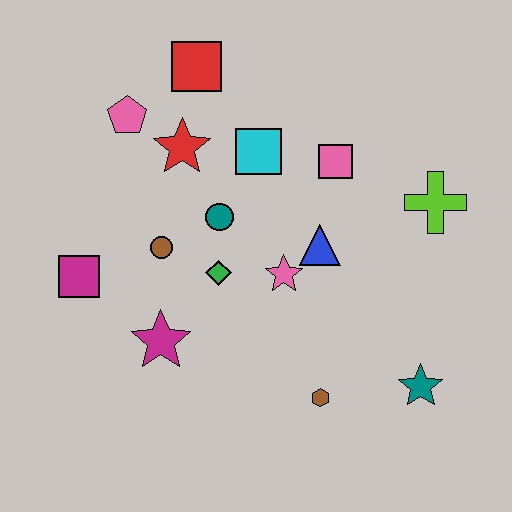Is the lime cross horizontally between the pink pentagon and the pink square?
No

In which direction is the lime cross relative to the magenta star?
The lime cross is to the right of the magenta star.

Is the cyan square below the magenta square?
No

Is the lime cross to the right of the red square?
Yes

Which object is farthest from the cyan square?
The teal star is farthest from the cyan square.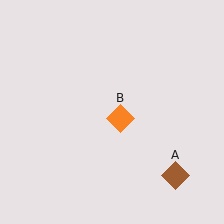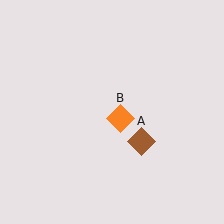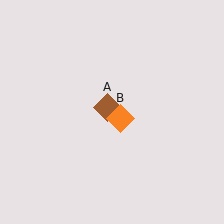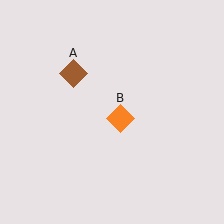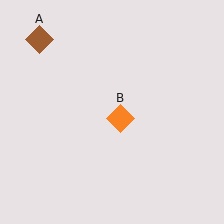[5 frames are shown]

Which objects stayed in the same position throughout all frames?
Orange diamond (object B) remained stationary.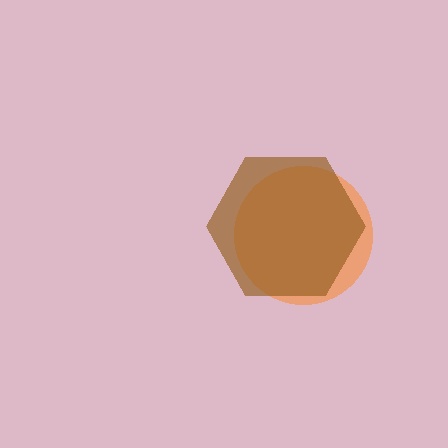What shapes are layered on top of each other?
The layered shapes are: an orange circle, a brown hexagon.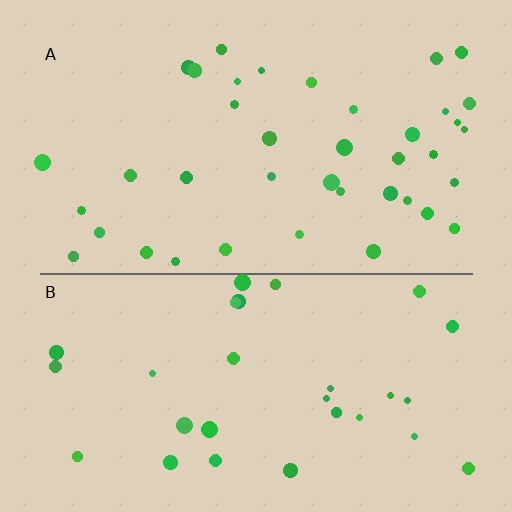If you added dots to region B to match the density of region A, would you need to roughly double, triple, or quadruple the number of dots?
Approximately double.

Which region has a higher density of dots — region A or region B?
A (the top).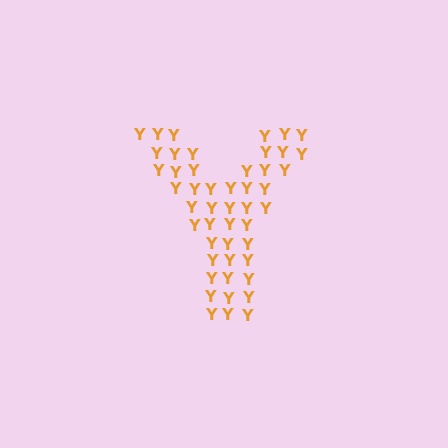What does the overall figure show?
The overall figure shows the letter Y.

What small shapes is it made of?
It is made of small letter Y's.